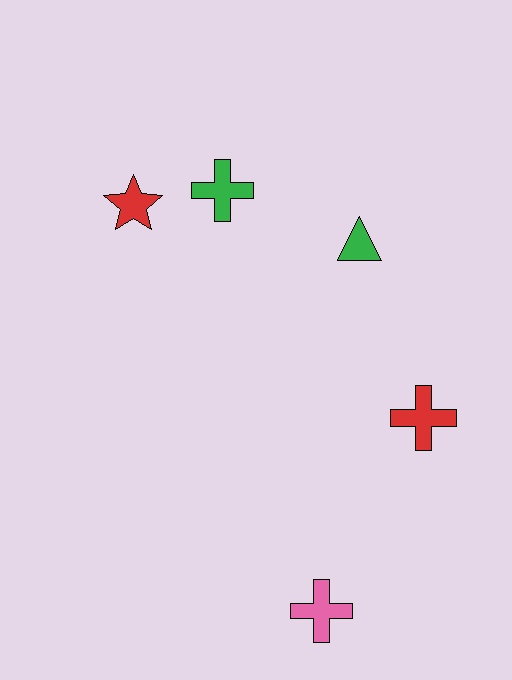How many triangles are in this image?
There is 1 triangle.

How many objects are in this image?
There are 5 objects.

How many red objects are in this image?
There are 2 red objects.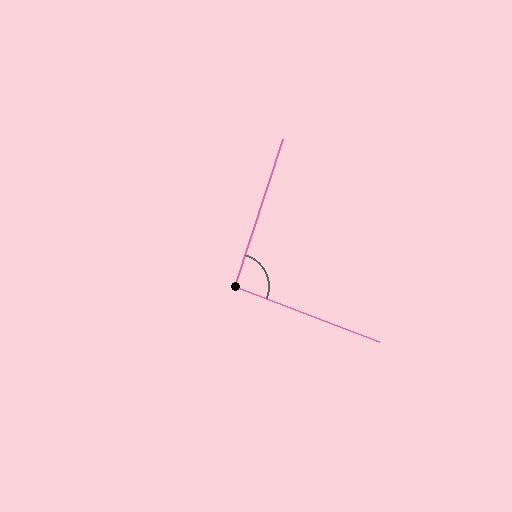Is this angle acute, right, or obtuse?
It is approximately a right angle.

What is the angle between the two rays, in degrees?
Approximately 93 degrees.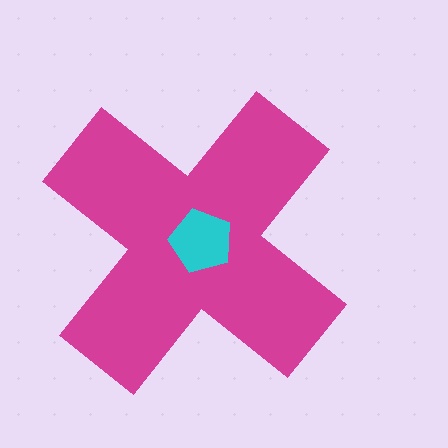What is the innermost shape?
The cyan pentagon.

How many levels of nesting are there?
2.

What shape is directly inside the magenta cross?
The cyan pentagon.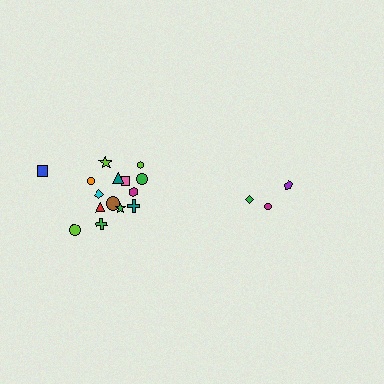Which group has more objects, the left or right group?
The left group.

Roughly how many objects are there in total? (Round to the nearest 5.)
Roughly 20 objects in total.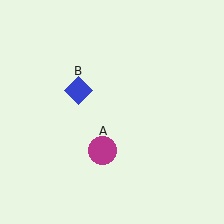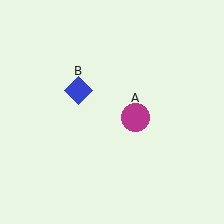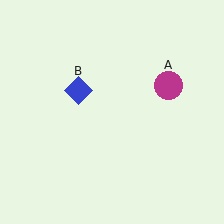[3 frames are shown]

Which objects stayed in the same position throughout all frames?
Blue diamond (object B) remained stationary.